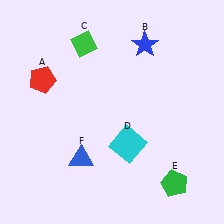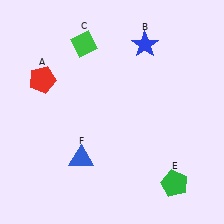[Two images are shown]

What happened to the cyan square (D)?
The cyan square (D) was removed in Image 2. It was in the bottom-right area of Image 1.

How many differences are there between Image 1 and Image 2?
There is 1 difference between the two images.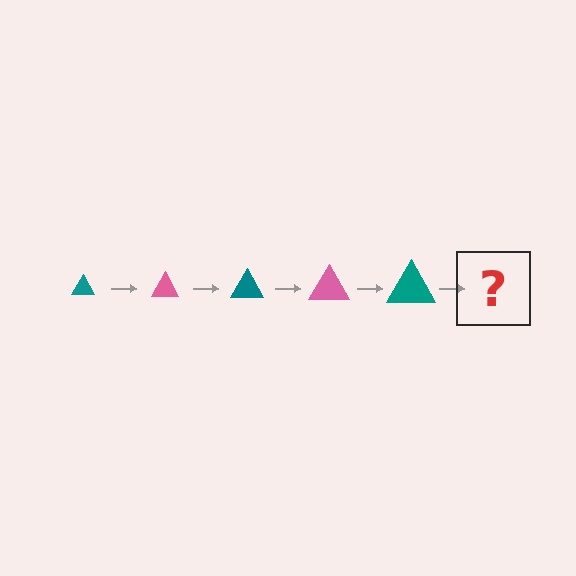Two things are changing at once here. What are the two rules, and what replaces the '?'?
The two rules are that the triangle grows larger each step and the color cycles through teal and pink. The '?' should be a pink triangle, larger than the previous one.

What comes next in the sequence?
The next element should be a pink triangle, larger than the previous one.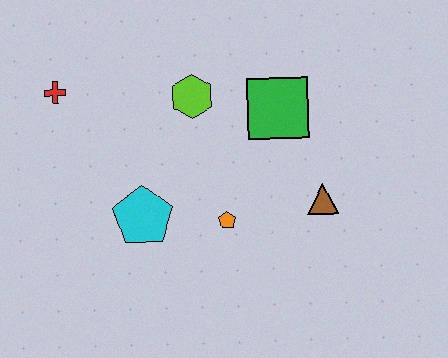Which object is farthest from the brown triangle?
The red cross is farthest from the brown triangle.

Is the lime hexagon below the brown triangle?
No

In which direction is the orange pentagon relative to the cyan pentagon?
The orange pentagon is to the right of the cyan pentagon.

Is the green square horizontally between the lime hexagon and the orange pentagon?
No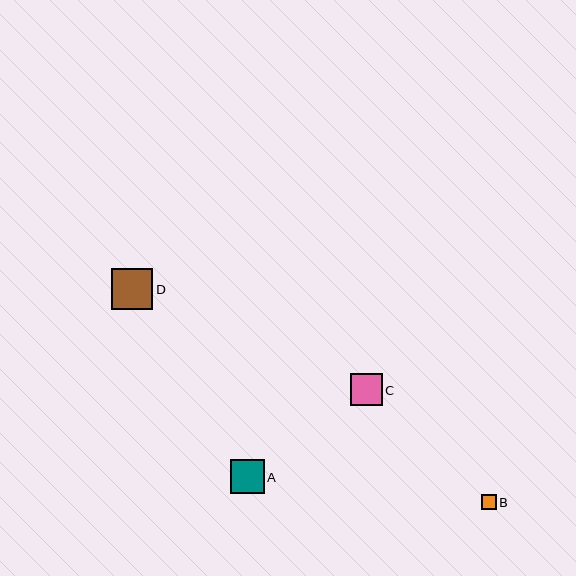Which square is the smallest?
Square B is the smallest with a size of approximately 15 pixels.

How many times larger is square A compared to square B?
Square A is approximately 2.2 times the size of square B.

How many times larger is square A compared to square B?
Square A is approximately 2.2 times the size of square B.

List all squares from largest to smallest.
From largest to smallest: D, A, C, B.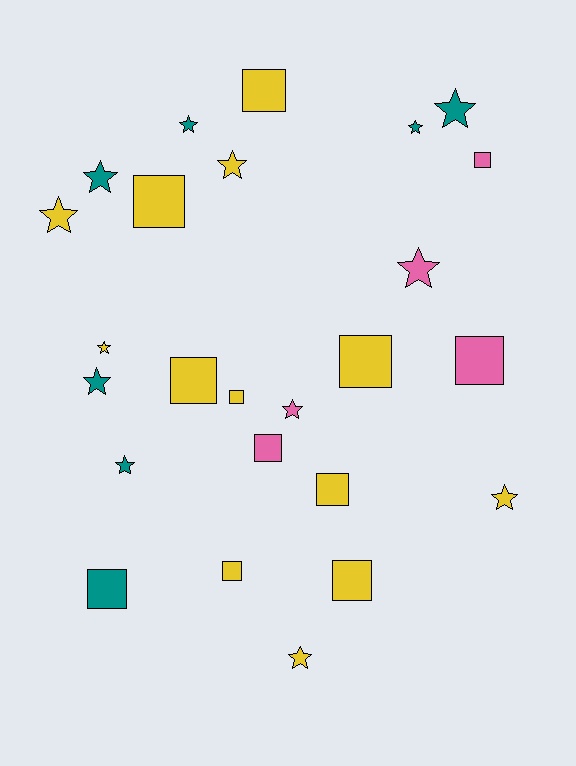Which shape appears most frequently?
Star, with 13 objects.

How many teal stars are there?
There are 6 teal stars.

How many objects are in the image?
There are 25 objects.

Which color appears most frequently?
Yellow, with 13 objects.